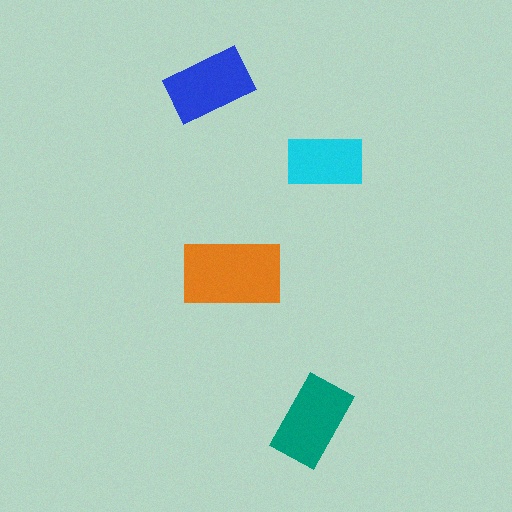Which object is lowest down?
The teal rectangle is bottommost.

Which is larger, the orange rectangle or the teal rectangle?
The orange one.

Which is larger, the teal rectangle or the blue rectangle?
The teal one.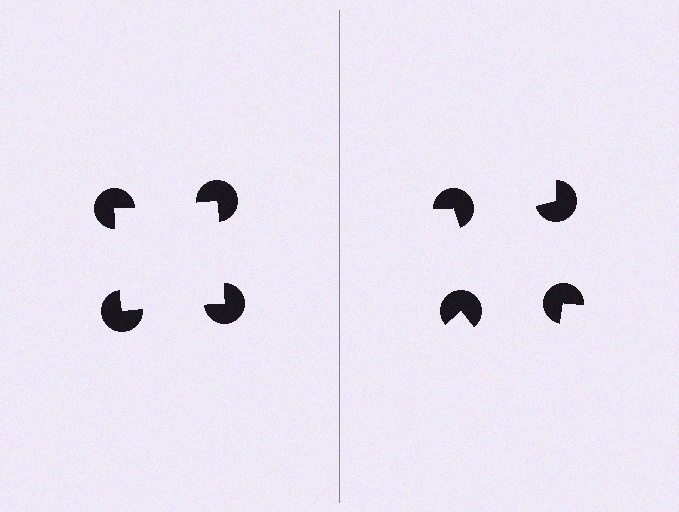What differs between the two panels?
The pac-man discs are positioned identically on both sides; only the wedge orientations differ. On the left they align to a square; on the right they are misaligned.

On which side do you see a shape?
An illusory square appears on the left side. On the right side the wedge cuts are rotated, so no coherent shape forms.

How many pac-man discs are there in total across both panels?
8 — 4 on each side.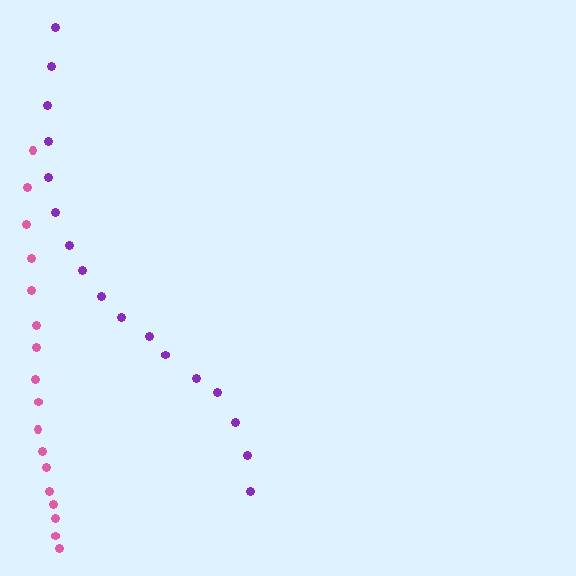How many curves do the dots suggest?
There are 2 distinct paths.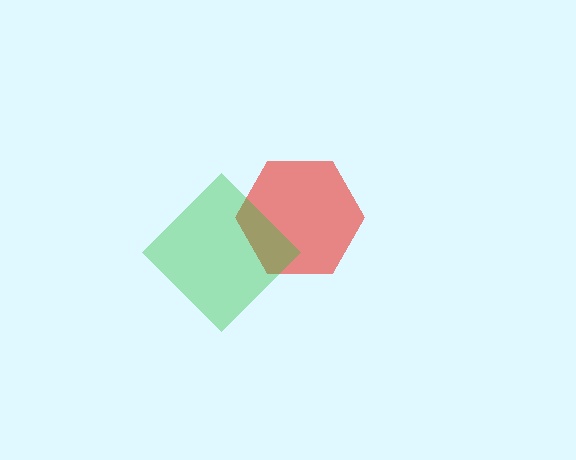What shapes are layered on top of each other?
The layered shapes are: a red hexagon, a green diamond.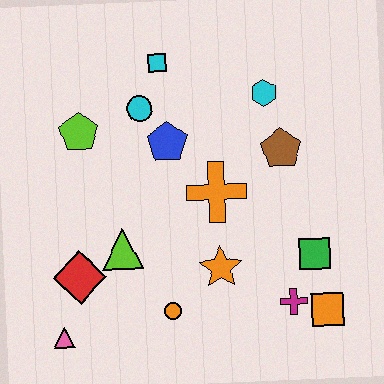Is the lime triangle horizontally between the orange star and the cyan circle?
No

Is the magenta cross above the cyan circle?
No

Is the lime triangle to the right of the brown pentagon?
No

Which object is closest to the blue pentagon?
The cyan circle is closest to the blue pentagon.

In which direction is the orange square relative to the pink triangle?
The orange square is to the right of the pink triangle.